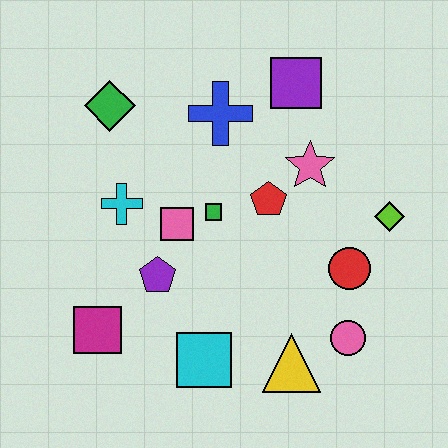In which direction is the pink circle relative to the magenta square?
The pink circle is to the right of the magenta square.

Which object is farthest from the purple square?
The magenta square is farthest from the purple square.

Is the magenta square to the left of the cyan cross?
Yes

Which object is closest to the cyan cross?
The pink square is closest to the cyan cross.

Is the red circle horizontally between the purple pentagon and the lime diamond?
Yes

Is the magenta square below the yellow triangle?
No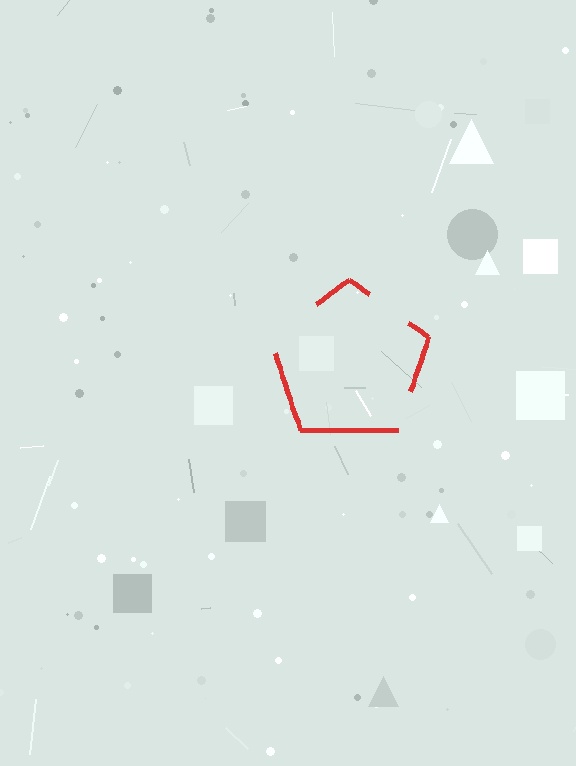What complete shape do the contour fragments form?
The contour fragments form a pentagon.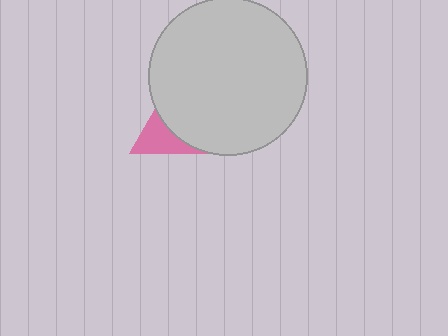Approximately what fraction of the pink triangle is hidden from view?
Roughly 61% of the pink triangle is hidden behind the light gray circle.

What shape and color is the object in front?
The object in front is a light gray circle.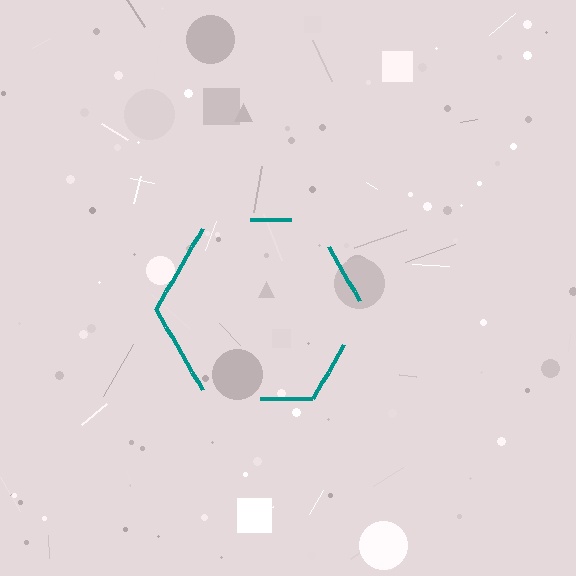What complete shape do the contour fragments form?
The contour fragments form a hexagon.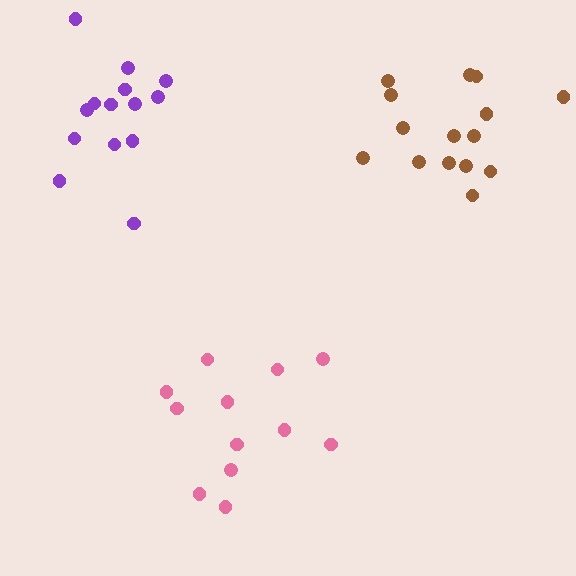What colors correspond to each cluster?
The clusters are colored: purple, brown, pink.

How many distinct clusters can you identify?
There are 3 distinct clusters.